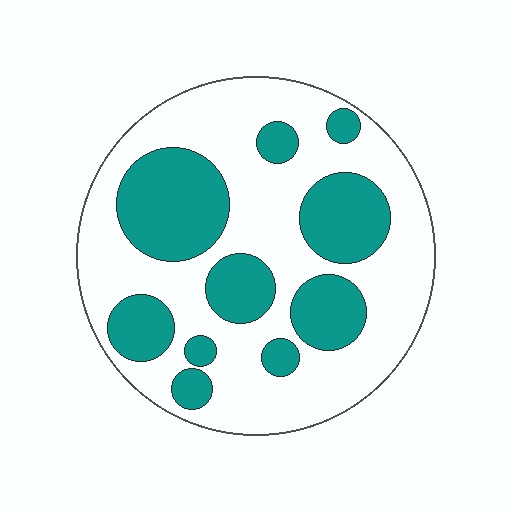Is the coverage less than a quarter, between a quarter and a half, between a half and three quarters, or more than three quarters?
Between a quarter and a half.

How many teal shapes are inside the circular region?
10.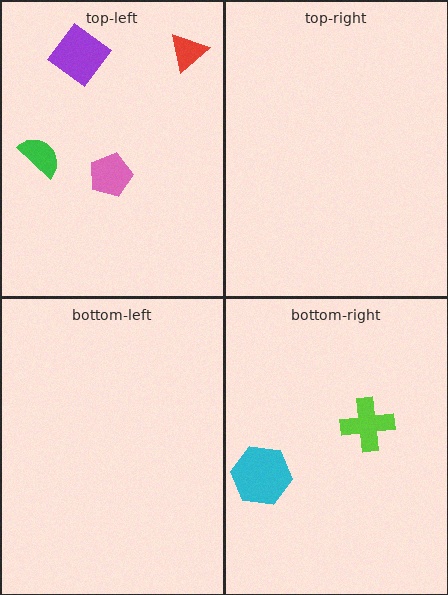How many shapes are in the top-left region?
4.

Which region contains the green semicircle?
The top-left region.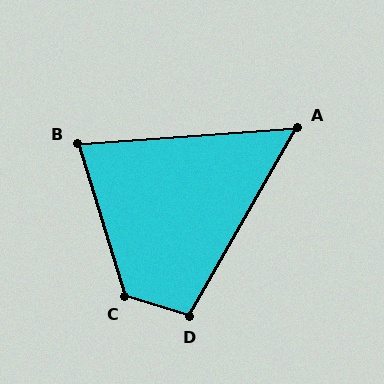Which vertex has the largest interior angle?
C, at approximately 124 degrees.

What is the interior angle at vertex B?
Approximately 77 degrees (acute).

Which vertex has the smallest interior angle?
A, at approximately 56 degrees.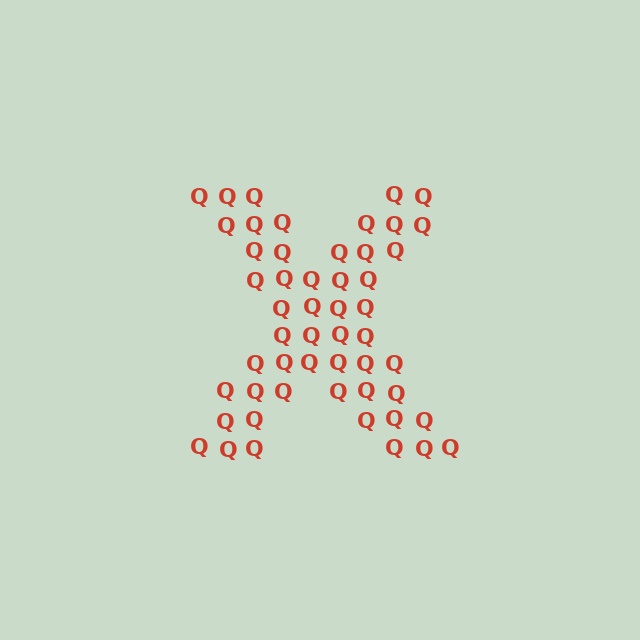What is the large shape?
The large shape is the letter X.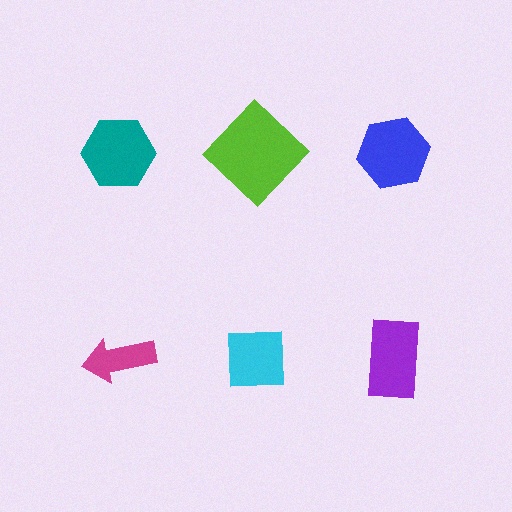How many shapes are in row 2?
3 shapes.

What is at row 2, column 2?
A cyan square.